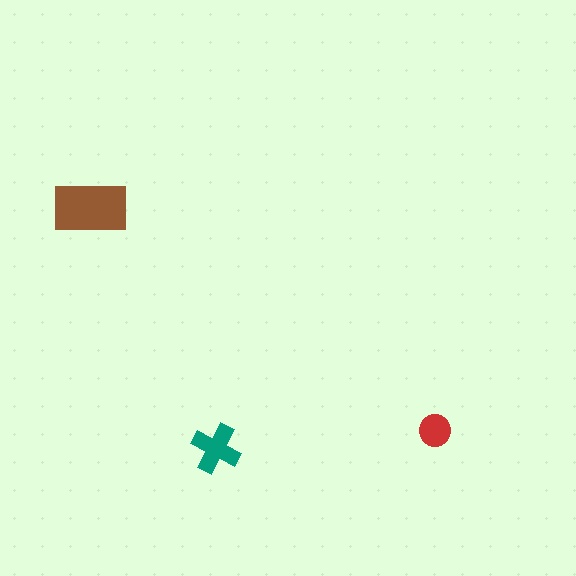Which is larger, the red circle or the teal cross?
The teal cross.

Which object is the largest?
The brown rectangle.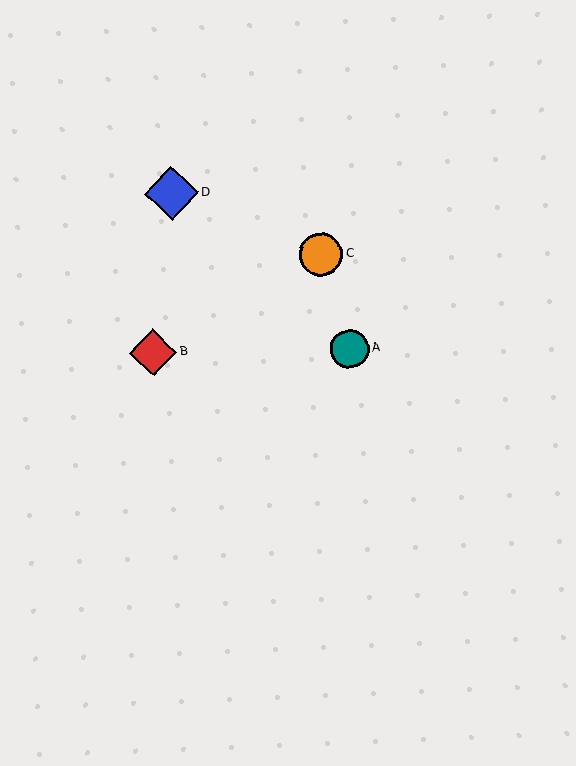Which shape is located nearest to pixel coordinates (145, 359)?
The red diamond (labeled B) at (153, 353) is nearest to that location.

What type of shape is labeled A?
Shape A is a teal circle.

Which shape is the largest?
The blue diamond (labeled D) is the largest.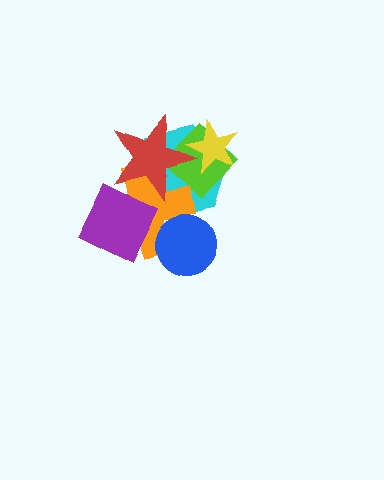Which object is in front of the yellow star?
The red star is in front of the yellow star.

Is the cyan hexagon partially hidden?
Yes, it is partially covered by another shape.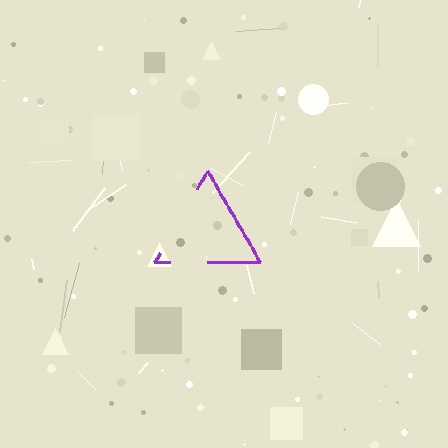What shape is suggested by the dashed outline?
The dashed outline suggests a triangle.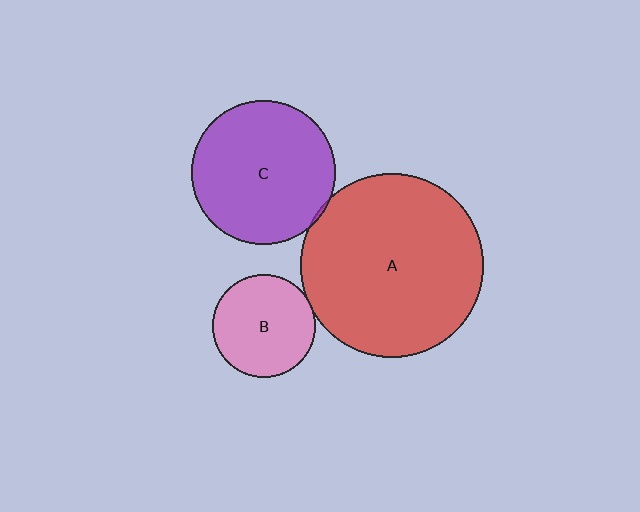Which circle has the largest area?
Circle A (red).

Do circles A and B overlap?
Yes.